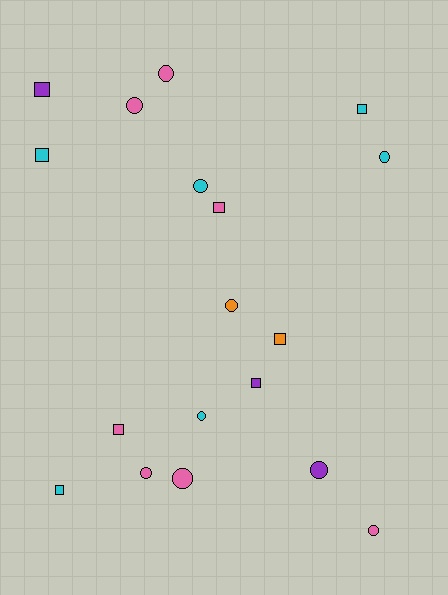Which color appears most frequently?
Pink, with 7 objects.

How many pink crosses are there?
There are no pink crosses.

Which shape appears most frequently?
Circle, with 10 objects.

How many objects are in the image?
There are 18 objects.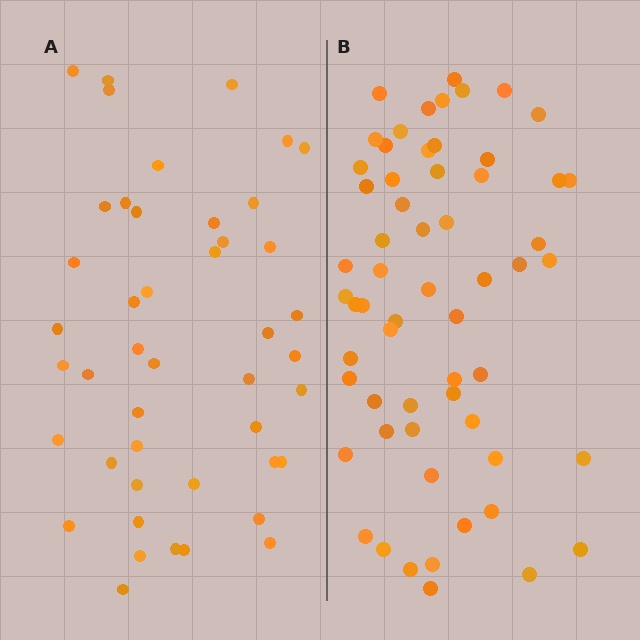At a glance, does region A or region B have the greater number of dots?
Region B (the right region) has more dots.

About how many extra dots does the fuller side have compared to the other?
Region B has approximately 15 more dots than region A.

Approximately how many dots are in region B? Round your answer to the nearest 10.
About 60 dots.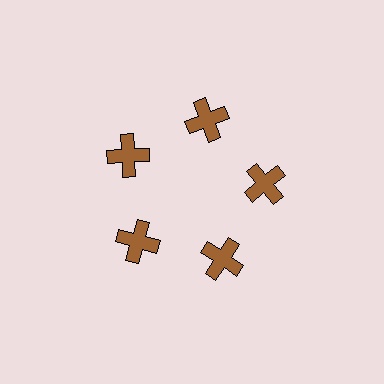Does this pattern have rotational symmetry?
Yes, this pattern has 5-fold rotational symmetry. It looks the same after rotating 72 degrees around the center.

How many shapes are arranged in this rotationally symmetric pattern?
There are 5 shapes, arranged in 5 groups of 1.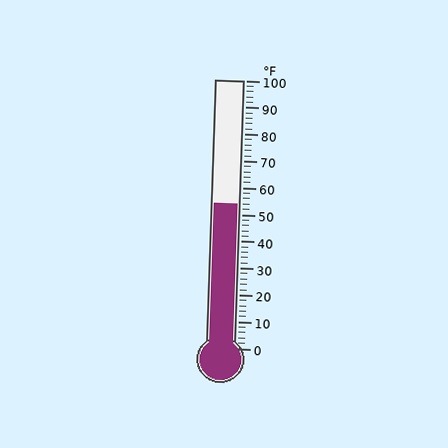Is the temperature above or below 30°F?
The temperature is above 30°F.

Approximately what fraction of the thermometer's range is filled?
The thermometer is filled to approximately 55% of its range.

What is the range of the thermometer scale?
The thermometer scale ranges from 0°F to 100°F.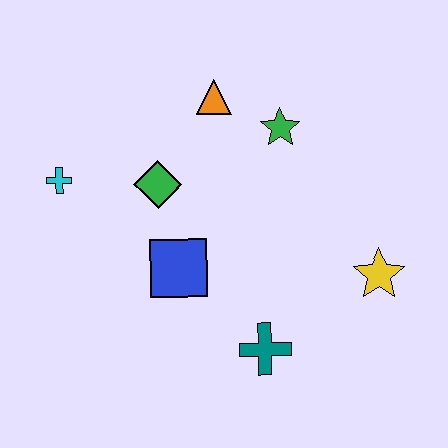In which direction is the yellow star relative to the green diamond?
The yellow star is to the right of the green diamond.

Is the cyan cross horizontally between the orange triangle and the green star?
No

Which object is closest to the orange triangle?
The green star is closest to the orange triangle.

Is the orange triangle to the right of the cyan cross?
Yes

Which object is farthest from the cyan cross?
The yellow star is farthest from the cyan cross.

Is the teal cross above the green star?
No